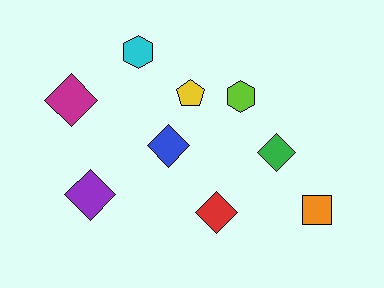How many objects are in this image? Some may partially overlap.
There are 9 objects.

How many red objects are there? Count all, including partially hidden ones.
There is 1 red object.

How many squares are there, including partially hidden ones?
There is 1 square.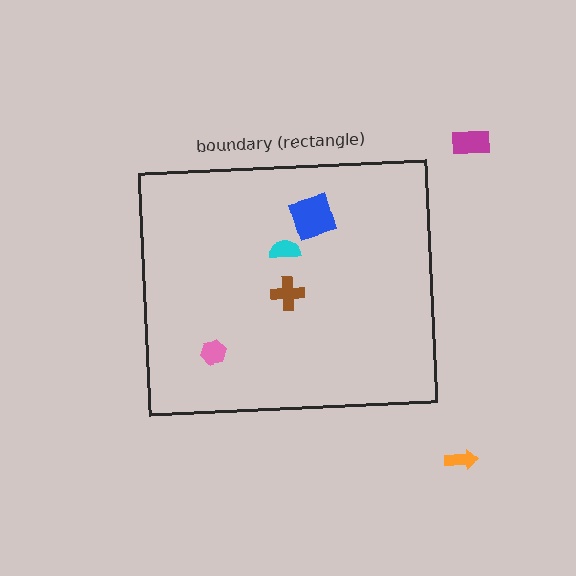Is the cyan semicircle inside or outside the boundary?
Inside.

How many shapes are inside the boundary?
4 inside, 2 outside.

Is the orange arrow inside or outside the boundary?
Outside.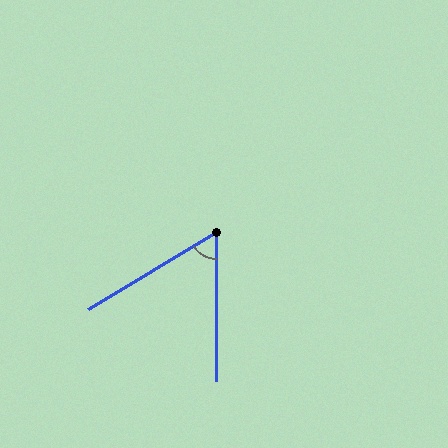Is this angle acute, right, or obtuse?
It is acute.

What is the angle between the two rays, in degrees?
Approximately 59 degrees.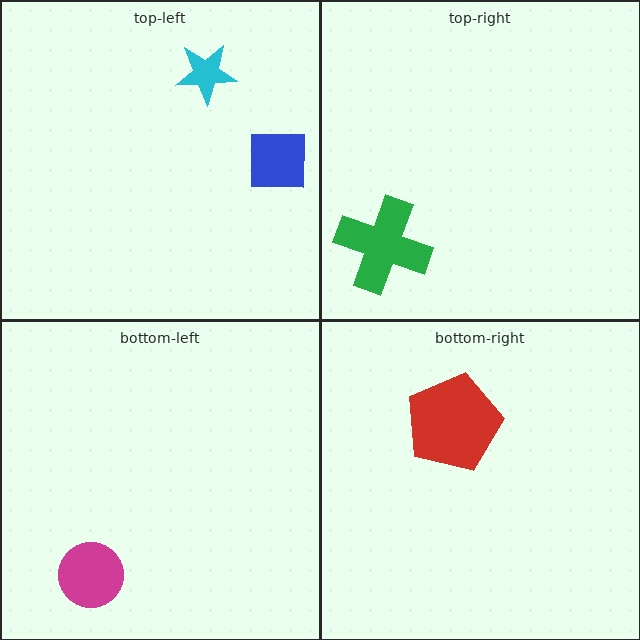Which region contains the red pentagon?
The bottom-right region.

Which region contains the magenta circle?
The bottom-left region.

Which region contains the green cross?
The top-right region.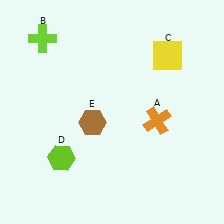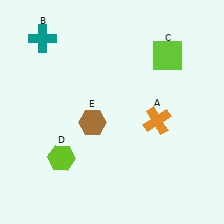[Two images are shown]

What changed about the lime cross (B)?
In Image 1, B is lime. In Image 2, it changed to teal.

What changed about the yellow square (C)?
In Image 1, C is yellow. In Image 2, it changed to lime.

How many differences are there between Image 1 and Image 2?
There are 2 differences between the two images.